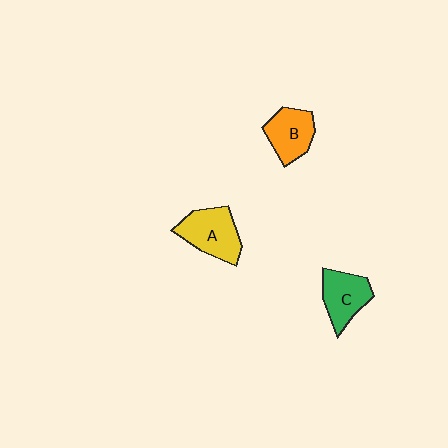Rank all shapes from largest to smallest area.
From largest to smallest: A (yellow), C (green), B (orange).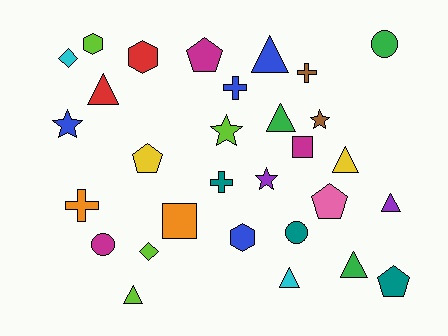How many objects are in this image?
There are 30 objects.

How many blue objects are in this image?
There are 4 blue objects.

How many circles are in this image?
There are 3 circles.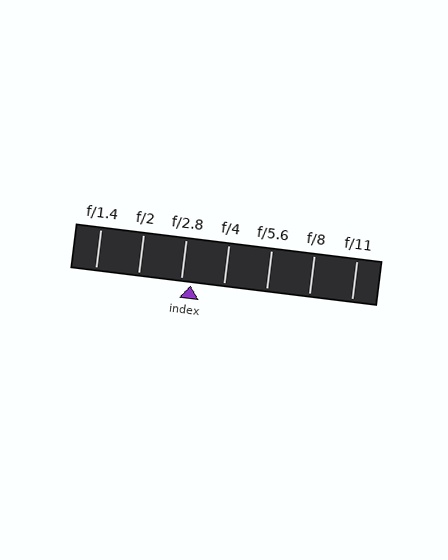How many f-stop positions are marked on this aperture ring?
There are 7 f-stop positions marked.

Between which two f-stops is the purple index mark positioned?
The index mark is between f/2.8 and f/4.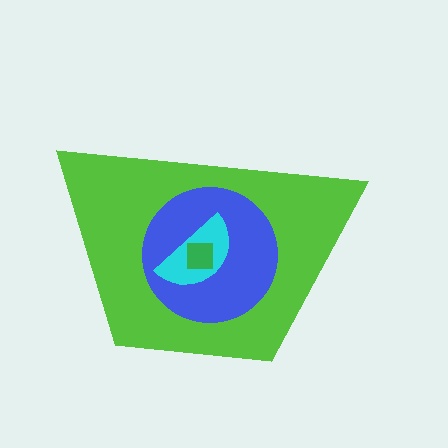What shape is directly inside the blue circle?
The cyan semicircle.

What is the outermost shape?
The lime trapezoid.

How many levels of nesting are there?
4.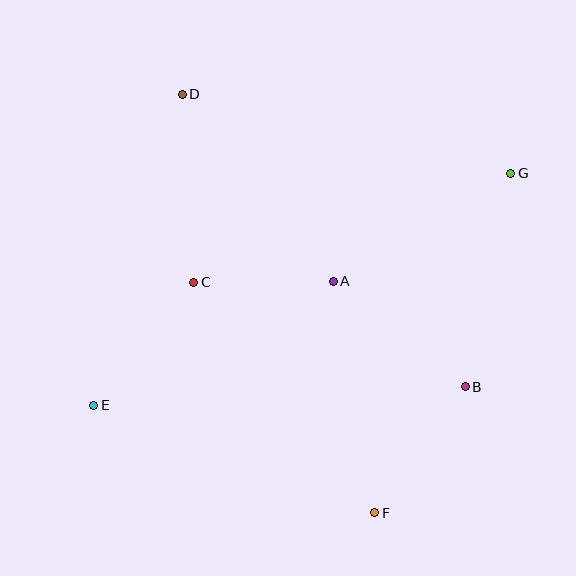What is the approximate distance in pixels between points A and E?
The distance between A and E is approximately 270 pixels.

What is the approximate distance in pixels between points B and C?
The distance between B and C is approximately 291 pixels.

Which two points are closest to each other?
Points A and C are closest to each other.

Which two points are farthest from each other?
Points E and G are farthest from each other.